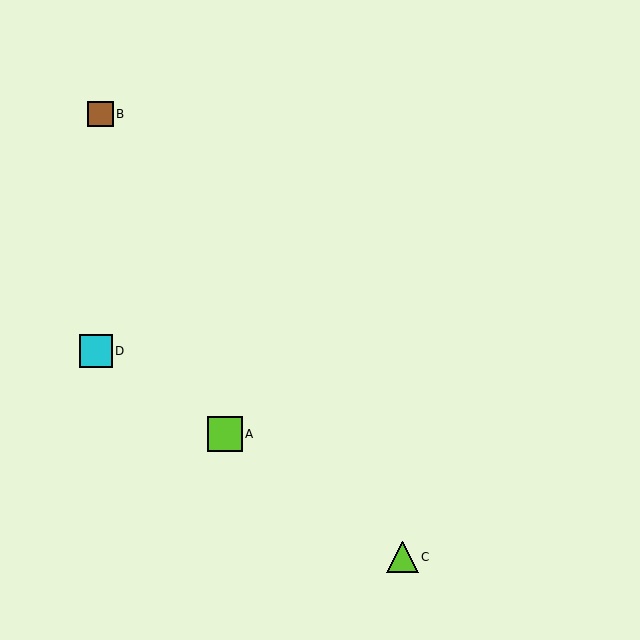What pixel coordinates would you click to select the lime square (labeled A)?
Click at (225, 434) to select the lime square A.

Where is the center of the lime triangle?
The center of the lime triangle is at (403, 557).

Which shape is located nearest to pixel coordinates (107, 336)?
The cyan square (labeled D) at (96, 351) is nearest to that location.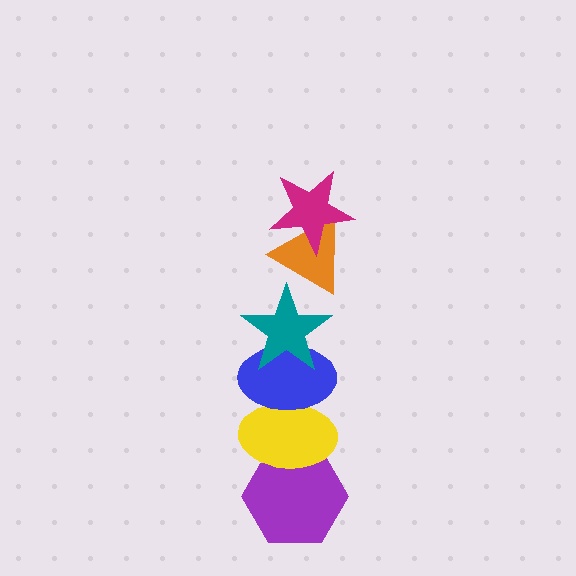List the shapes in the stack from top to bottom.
From top to bottom: the magenta star, the orange triangle, the teal star, the blue ellipse, the yellow ellipse, the purple hexagon.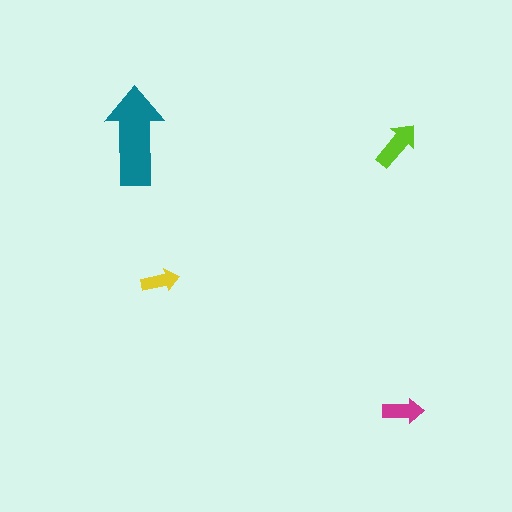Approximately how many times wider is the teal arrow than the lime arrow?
About 2 times wider.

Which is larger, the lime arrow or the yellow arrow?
The lime one.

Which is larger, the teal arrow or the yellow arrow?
The teal one.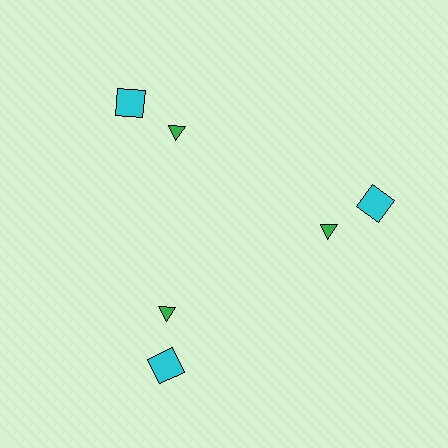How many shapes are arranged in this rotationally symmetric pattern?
There are 6 shapes, arranged in 3 groups of 2.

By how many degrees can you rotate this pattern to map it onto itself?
The pattern maps onto itself every 120 degrees of rotation.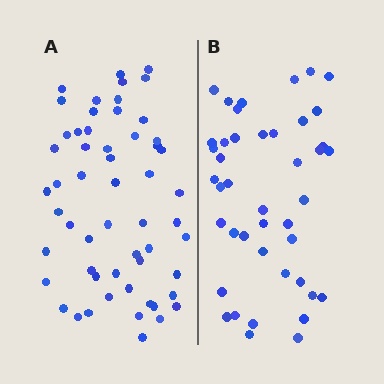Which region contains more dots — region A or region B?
Region A (the left region) has more dots.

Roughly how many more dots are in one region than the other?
Region A has approximately 15 more dots than region B.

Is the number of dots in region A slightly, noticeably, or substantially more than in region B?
Region A has noticeably more, but not dramatically so. The ratio is roughly 1.3 to 1.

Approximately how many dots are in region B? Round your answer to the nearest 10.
About 40 dots. (The exact count is 43, which rounds to 40.)